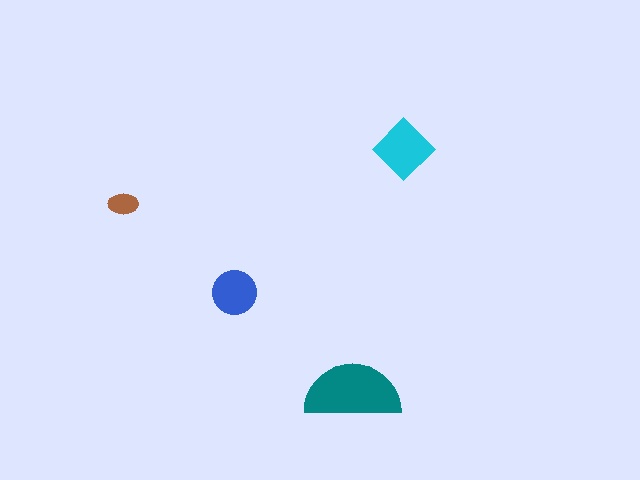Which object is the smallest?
The brown ellipse.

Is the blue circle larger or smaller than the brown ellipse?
Larger.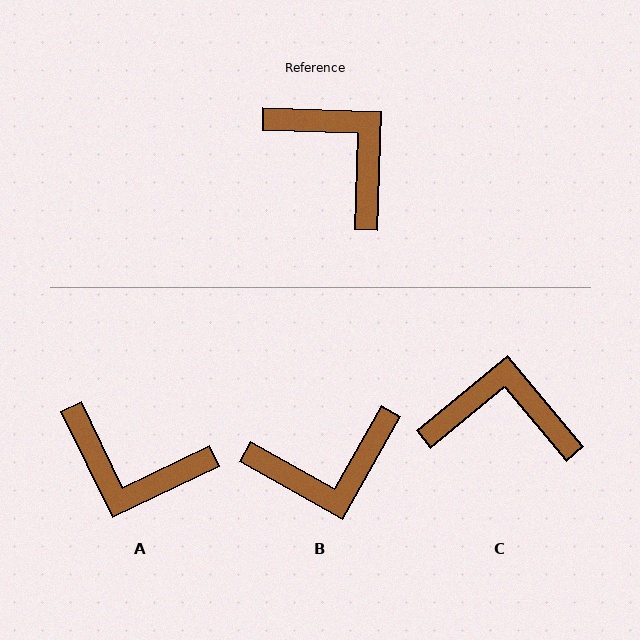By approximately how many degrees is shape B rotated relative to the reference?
Approximately 117 degrees clockwise.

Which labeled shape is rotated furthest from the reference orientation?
A, about 152 degrees away.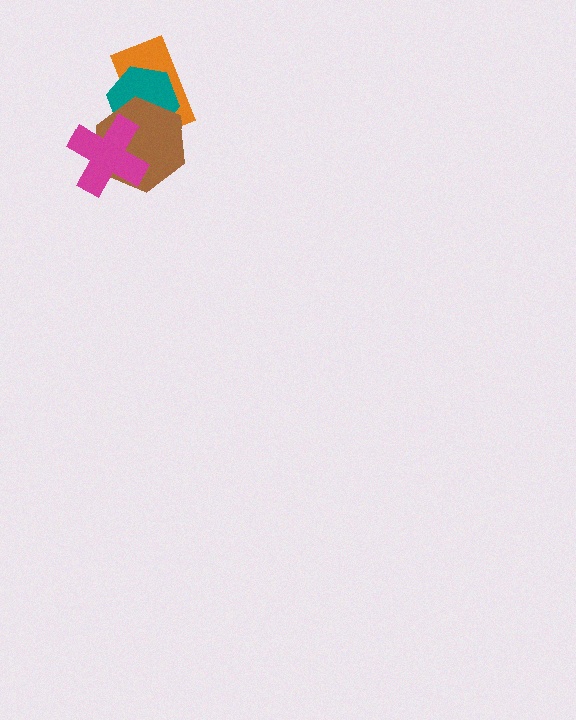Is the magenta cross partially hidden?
No, no other shape covers it.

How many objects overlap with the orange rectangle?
2 objects overlap with the orange rectangle.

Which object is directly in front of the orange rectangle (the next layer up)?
The teal hexagon is directly in front of the orange rectangle.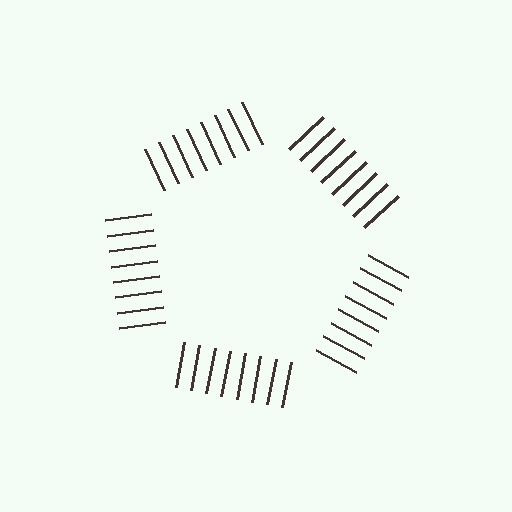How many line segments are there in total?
40 — 8 along each of the 5 edges.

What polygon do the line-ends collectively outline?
An illusory pentagon — the line segments terminate on its edges but no continuous stroke is drawn.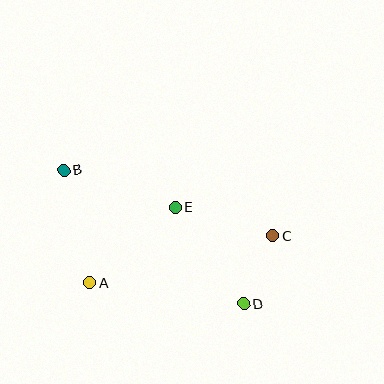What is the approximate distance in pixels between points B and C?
The distance between B and C is approximately 219 pixels.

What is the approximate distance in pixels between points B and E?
The distance between B and E is approximately 118 pixels.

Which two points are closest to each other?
Points C and D are closest to each other.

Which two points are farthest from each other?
Points B and D are farthest from each other.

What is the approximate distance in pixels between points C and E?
The distance between C and E is approximately 101 pixels.